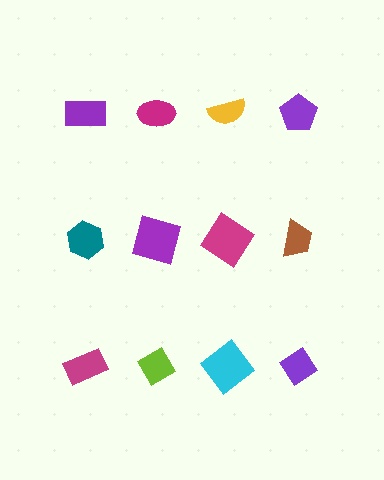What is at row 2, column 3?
A magenta diamond.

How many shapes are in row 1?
4 shapes.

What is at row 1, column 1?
A purple rectangle.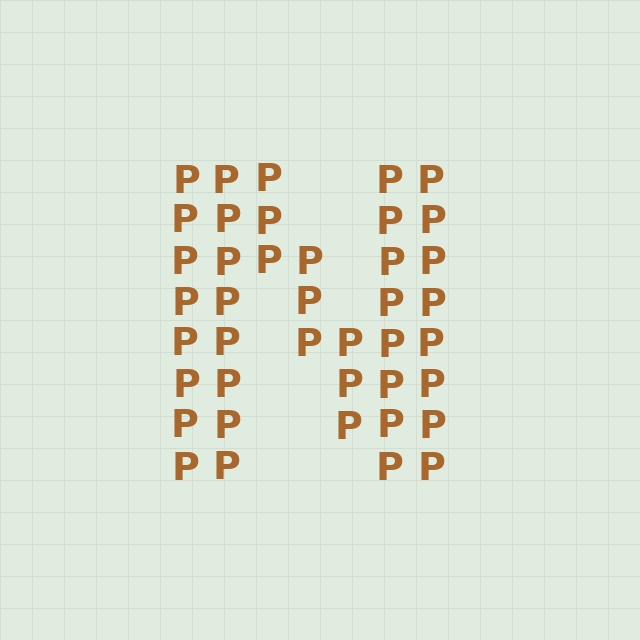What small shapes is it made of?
It is made of small letter P's.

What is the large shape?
The large shape is the letter N.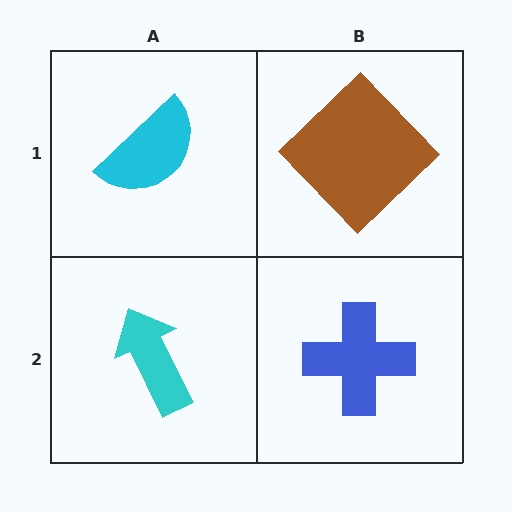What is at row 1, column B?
A brown diamond.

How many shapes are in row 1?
2 shapes.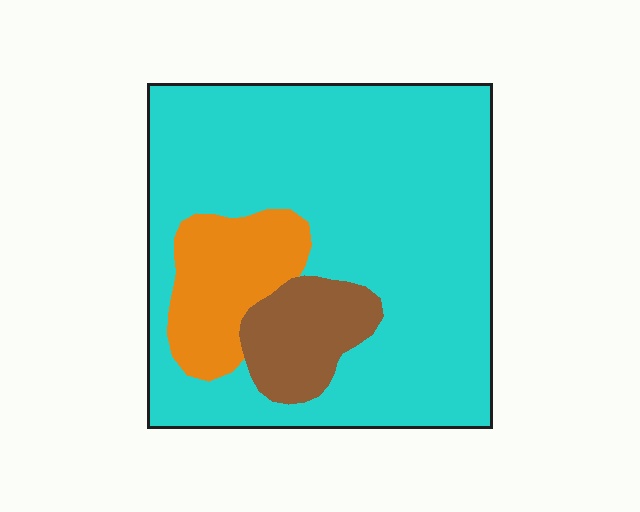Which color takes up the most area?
Cyan, at roughly 75%.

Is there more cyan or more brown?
Cyan.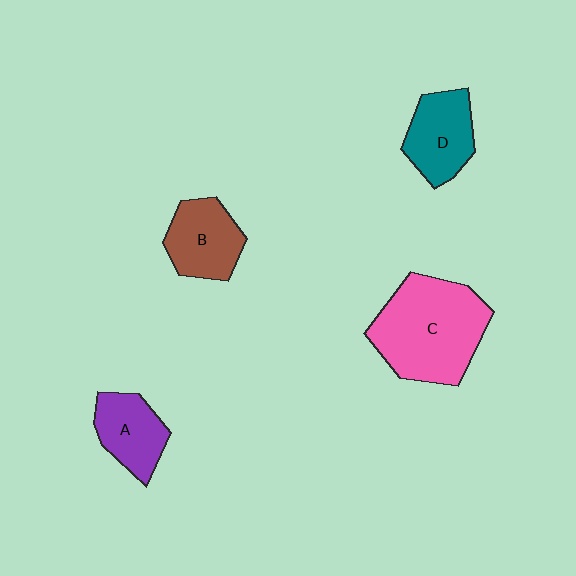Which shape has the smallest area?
Shape A (purple).